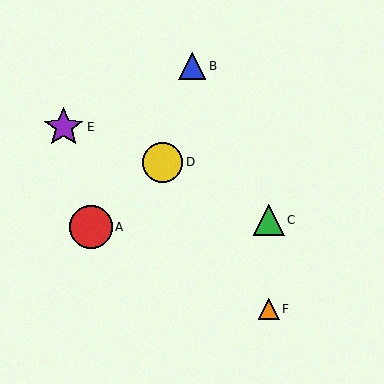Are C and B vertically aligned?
No, C is at x≈269 and B is at x≈192.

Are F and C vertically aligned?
Yes, both are at x≈269.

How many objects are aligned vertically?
2 objects (C, F) are aligned vertically.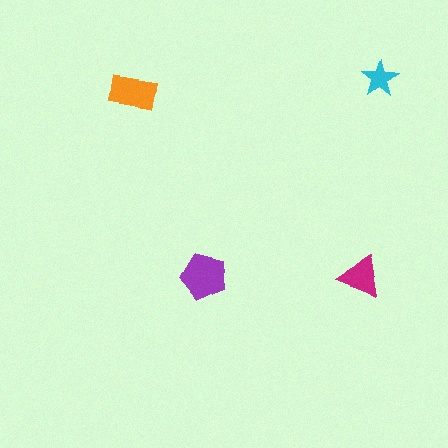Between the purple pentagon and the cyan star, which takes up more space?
The purple pentagon.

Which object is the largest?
The purple pentagon.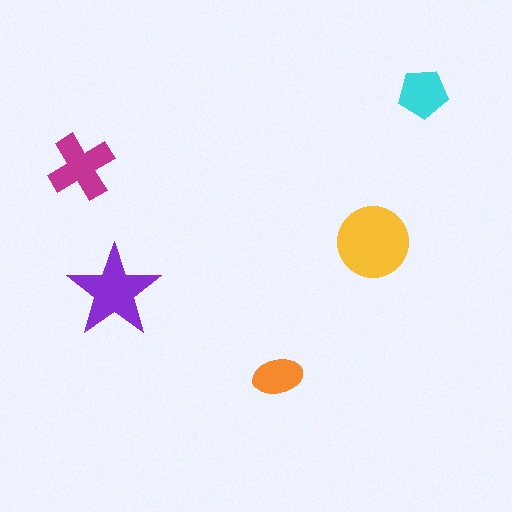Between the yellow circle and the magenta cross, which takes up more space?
The yellow circle.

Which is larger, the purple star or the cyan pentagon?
The purple star.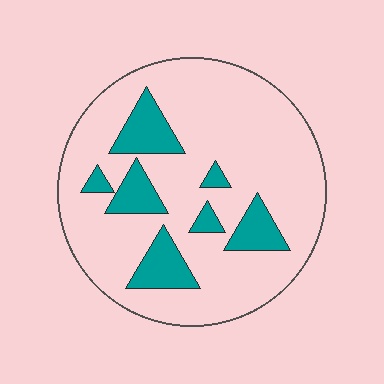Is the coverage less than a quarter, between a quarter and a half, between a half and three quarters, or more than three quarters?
Less than a quarter.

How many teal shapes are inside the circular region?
7.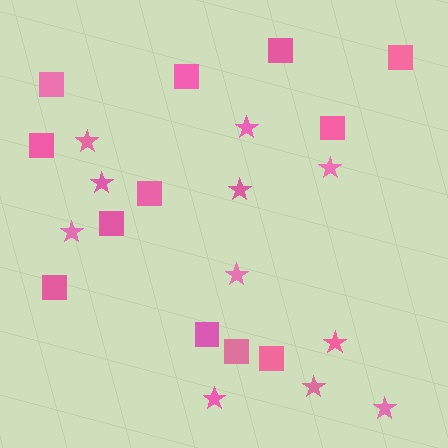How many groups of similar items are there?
There are 2 groups: one group of stars (11) and one group of squares (12).